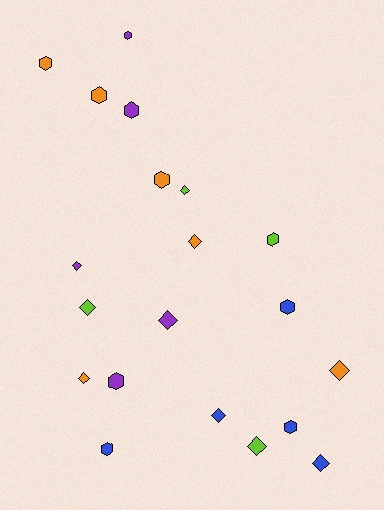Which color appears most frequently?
Orange, with 6 objects.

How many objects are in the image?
There are 20 objects.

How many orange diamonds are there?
There are 3 orange diamonds.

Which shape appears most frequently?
Diamond, with 10 objects.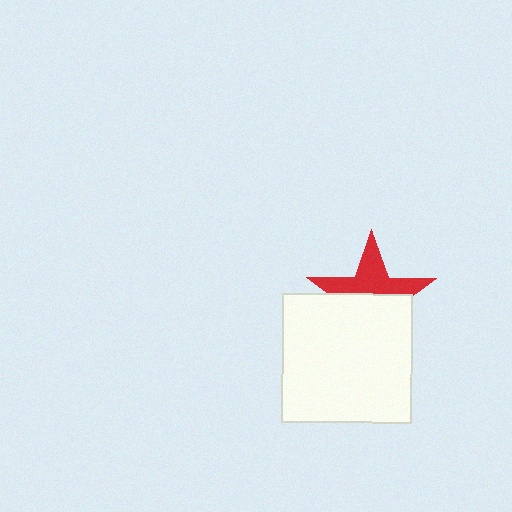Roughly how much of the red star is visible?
About half of it is visible (roughly 47%).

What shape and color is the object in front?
The object in front is a white square.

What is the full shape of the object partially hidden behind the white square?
The partially hidden object is a red star.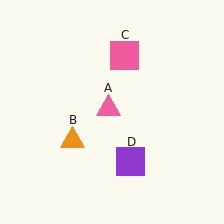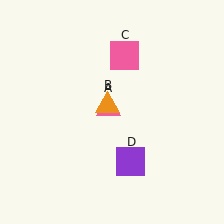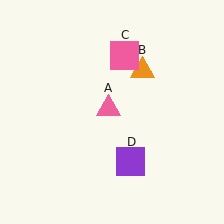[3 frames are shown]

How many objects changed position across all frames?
1 object changed position: orange triangle (object B).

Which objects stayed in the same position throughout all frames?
Pink triangle (object A) and pink square (object C) and purple square (object D) remained stationary.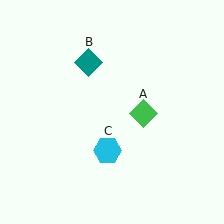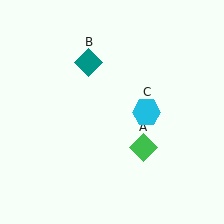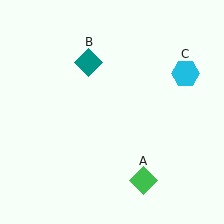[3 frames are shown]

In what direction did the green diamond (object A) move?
The green diamond (object A) moved down.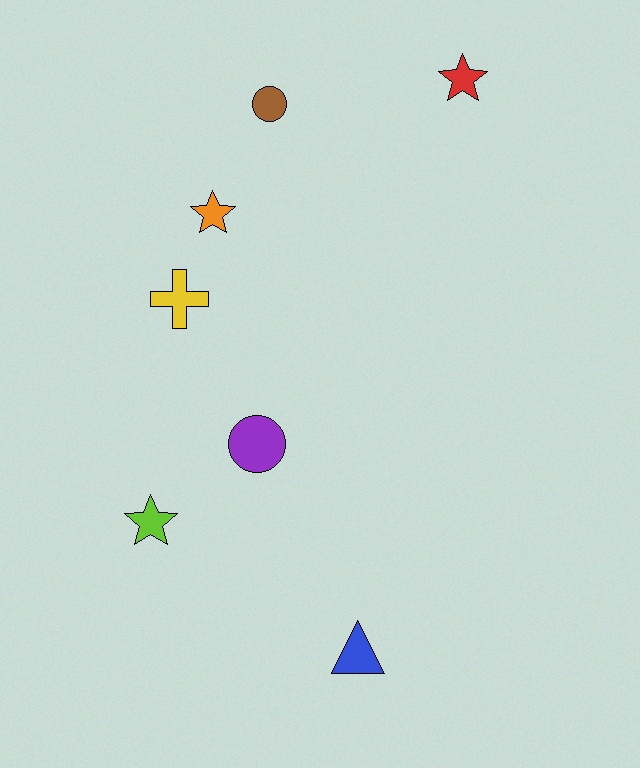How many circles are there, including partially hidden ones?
There are 2 circles.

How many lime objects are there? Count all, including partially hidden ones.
There is 1 lime object.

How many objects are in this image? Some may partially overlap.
There are 7 objects.